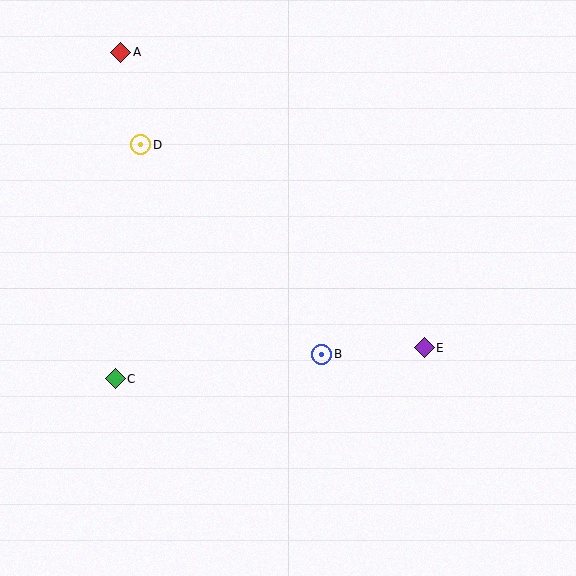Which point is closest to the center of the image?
Point B at (322, 354) is closest to the center.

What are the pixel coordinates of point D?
Point D is at (141, 145).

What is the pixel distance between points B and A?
The distance between B and A is 363 pixels.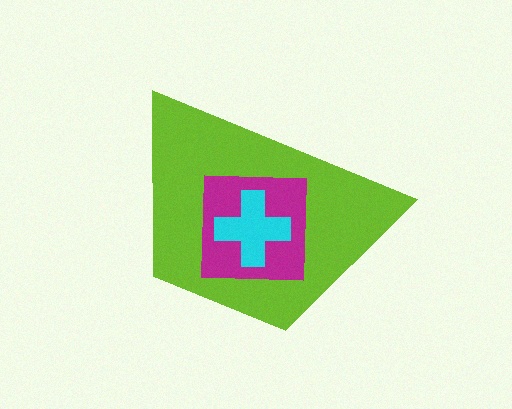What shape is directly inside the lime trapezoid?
The magenta square.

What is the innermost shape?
The cyan cross.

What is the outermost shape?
The lime trapezoid.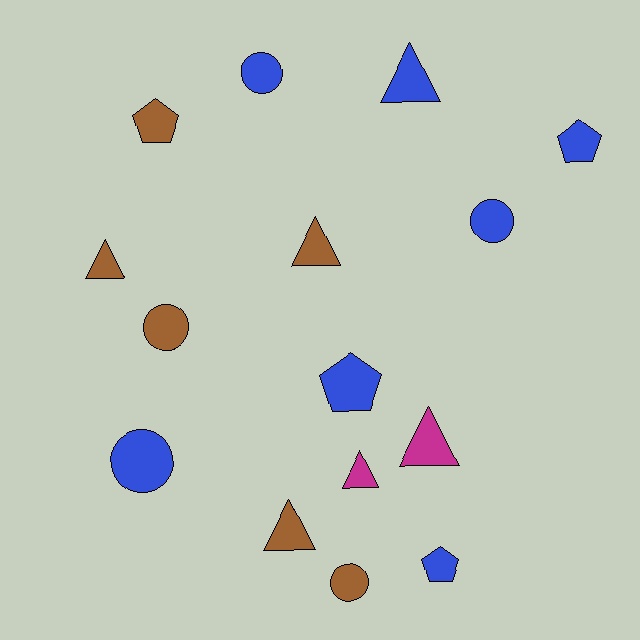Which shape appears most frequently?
Triangle, with 6 objects.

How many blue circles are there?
There are 3 blue circles.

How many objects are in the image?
There are 15 objects.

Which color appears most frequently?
Blue, with 7 objects.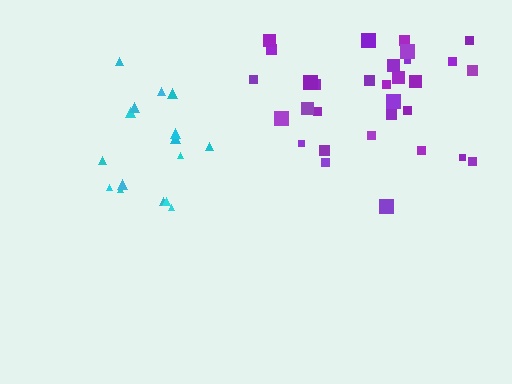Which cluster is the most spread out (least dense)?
Cyan.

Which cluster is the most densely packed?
Purple.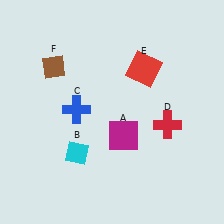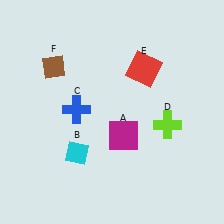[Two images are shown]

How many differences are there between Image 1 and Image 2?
There is 1 difference between the two images.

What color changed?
The cross (D) changed from red in Image 1 to lime in Image 2.